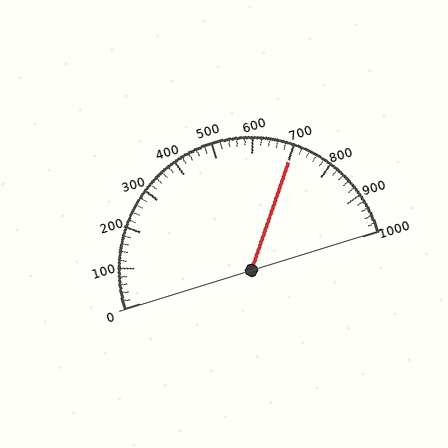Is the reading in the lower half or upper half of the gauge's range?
The reading is in the upper half of the range (0 to 1000).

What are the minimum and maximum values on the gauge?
The gauge ranges from 0 to 1000.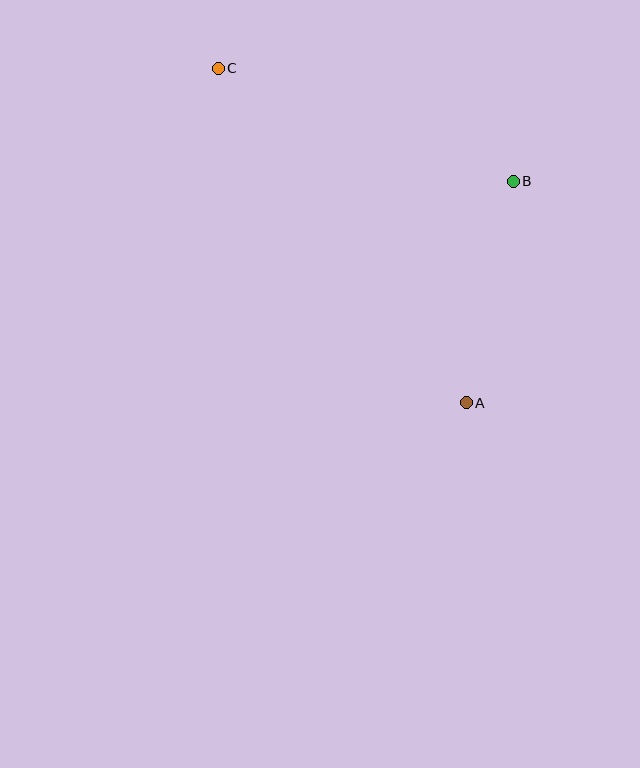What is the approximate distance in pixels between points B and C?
The distance between B and C is approximately 316 pixels.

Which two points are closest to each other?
Points A and B are closest to each other.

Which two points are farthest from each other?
Points A and C are farthest from each other.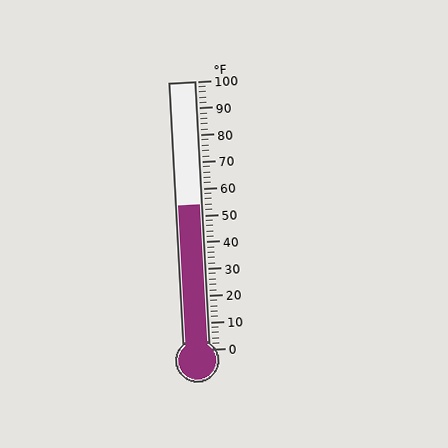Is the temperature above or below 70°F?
The temperature is below 70°F.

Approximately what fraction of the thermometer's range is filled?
The thermometer is filled to approximately 55% of its range.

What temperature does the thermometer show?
The thermometer shows approximately 54°F.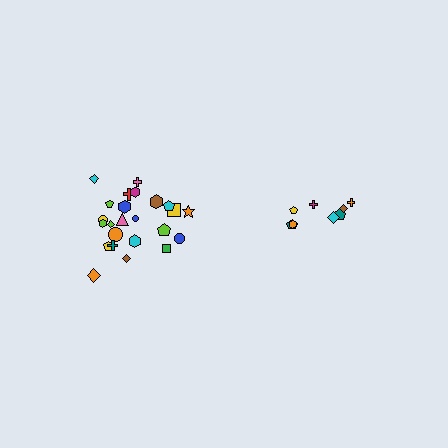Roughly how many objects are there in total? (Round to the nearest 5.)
Roughly 35 objects in total.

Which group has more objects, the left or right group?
The left group.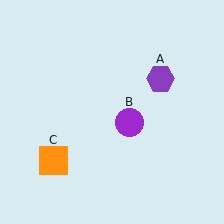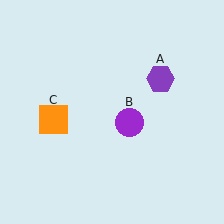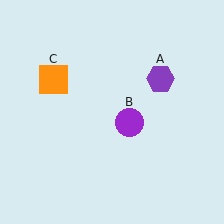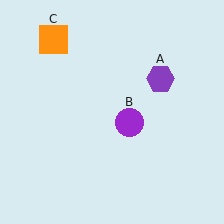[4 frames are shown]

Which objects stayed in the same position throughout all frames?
Purple hexagon (object A) and purple circle (object B) remained stationary.